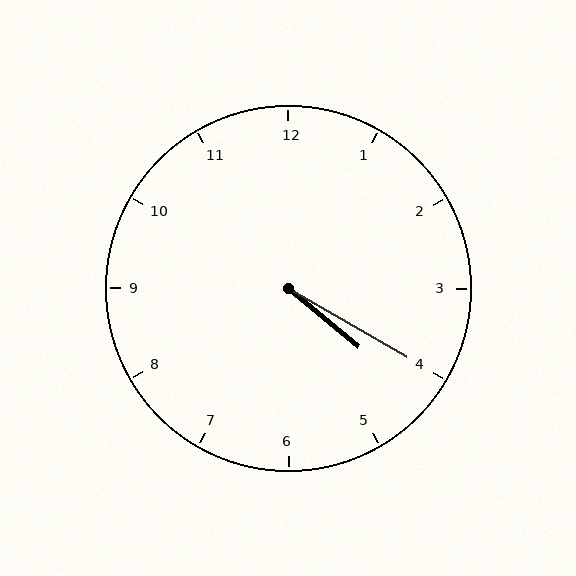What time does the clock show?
4:20.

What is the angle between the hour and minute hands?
Approximately 10 degrees.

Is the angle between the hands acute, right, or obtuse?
It is acute.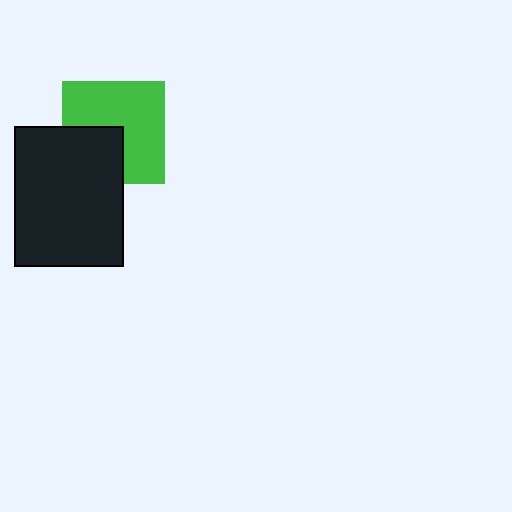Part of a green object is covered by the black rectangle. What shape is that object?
It is a square.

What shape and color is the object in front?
The object in front is a black rectangle.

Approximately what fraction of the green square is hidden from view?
Roughly 34% of the green square is hidden behind the black rectangle.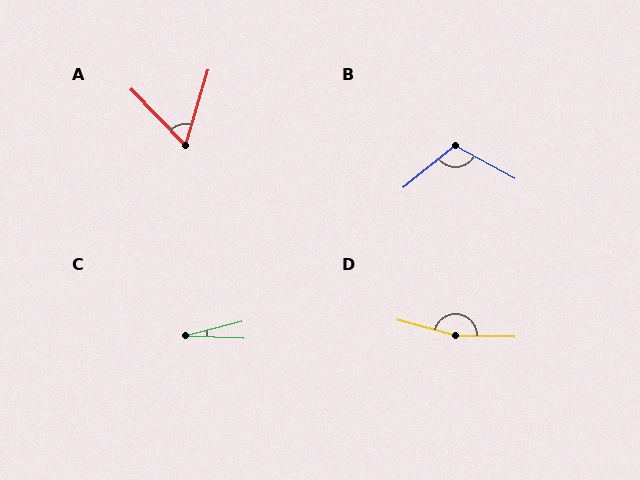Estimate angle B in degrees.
Approximately 113 degrees.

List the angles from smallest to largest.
C (16°), A (61°), B (113°), D (166°).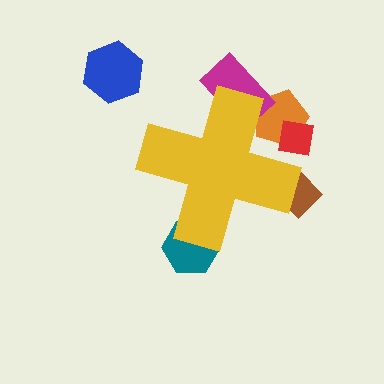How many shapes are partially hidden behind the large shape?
5 shapes are partially hidden.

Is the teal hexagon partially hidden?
Yes, the teal hexagon is partially hidden behind the yellow cross.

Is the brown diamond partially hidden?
Yes, the brown diamond is partially hidden behind the yellow cross.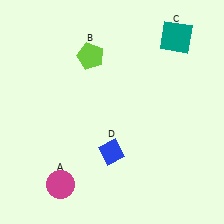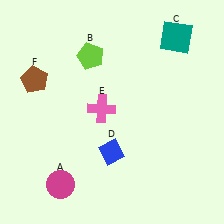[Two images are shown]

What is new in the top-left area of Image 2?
A pink cross (E) was added in the top-left area of Image 2.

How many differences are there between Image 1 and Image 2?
There are 2 differences between the two images.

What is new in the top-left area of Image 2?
A brown pentagon (F) was added in the top-left area of Image 2.